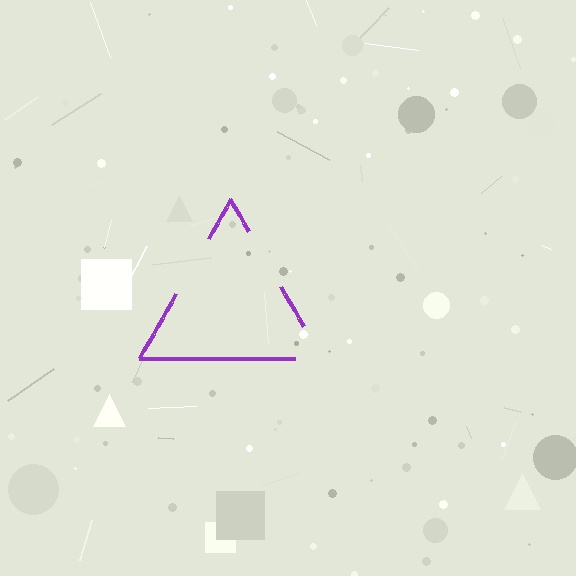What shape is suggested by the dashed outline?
The dashed outline suggests a triangle.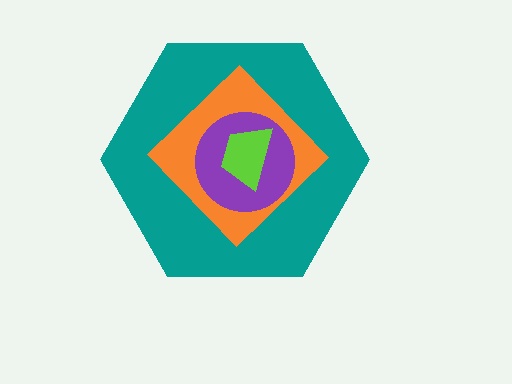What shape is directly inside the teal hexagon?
The orange diamond.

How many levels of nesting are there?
4.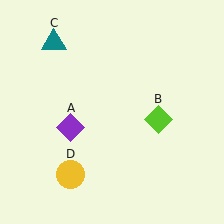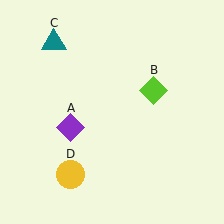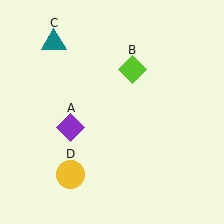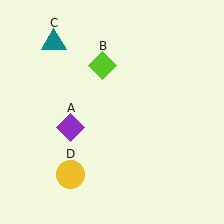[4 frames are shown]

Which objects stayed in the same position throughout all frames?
Purple diamond (object A) and teal triangle (object C) and yellow circle (object D) remained stationary.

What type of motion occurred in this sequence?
The lime diamond (object B) rotated counterclockwise around the center of the scene.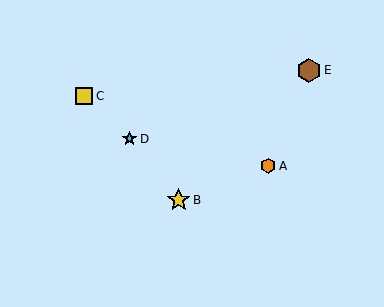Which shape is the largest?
The brown hexagon (labeled E) is the largest.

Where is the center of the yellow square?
The center of the yellow square is at (84, 96).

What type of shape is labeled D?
Shape D is a cyan star.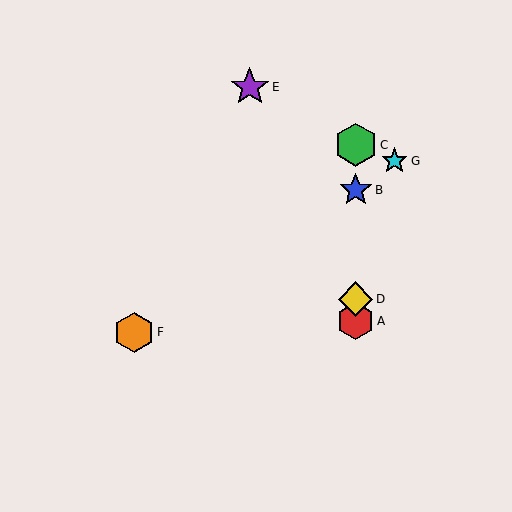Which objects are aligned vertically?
Objects A, B, C, D are aligned vertically.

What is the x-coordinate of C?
Object C is at x≈356.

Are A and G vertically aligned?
No, A is at x≈356 and G is at x≈394.